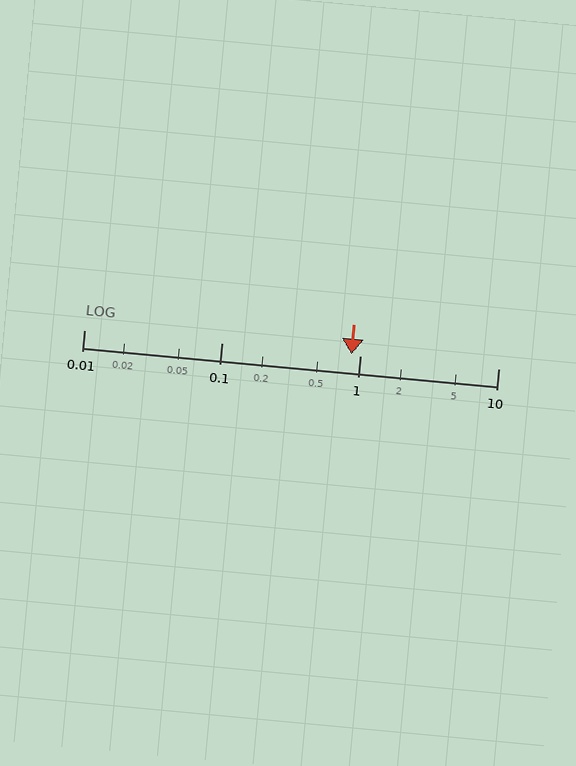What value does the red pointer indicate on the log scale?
The pointer indicates approximately 0.86.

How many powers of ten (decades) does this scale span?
The scale spans 3 decades, from 0.01 to 10.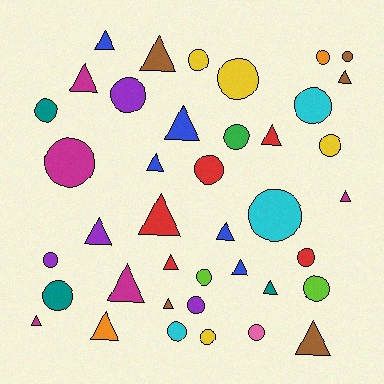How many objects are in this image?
There are 40 objects.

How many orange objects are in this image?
There are 2 orange objects.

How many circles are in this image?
There are 21 circles.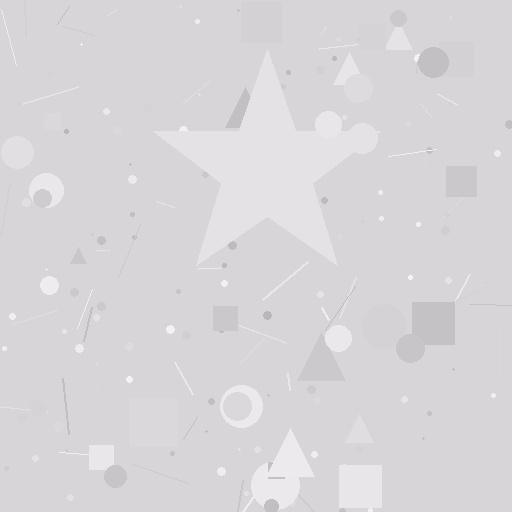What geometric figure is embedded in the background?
A star is embedded in the background.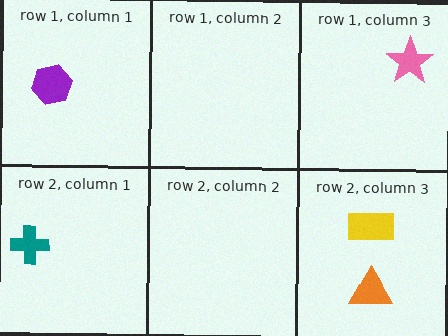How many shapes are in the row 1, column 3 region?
1.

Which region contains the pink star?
The row 1, column 3 region.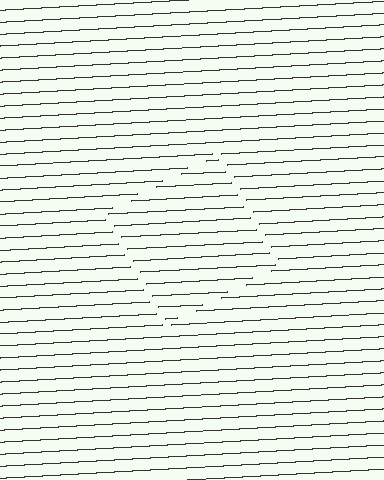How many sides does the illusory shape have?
4 sides — the line-ends trace a square.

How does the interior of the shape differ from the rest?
The interior of the shape contains the same grating, shifted by half a period — the contour is defined by the phase discontinuity where line-ends from the inner and outer gratings abut.